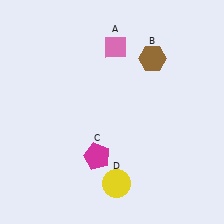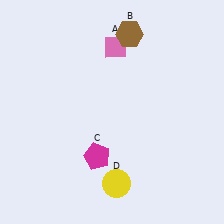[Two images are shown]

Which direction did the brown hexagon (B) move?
The brown hexagon (B) moved up.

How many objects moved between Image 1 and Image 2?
1 object moved between the two images.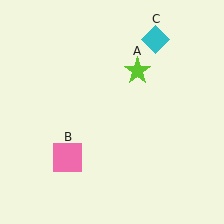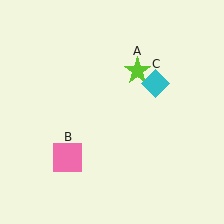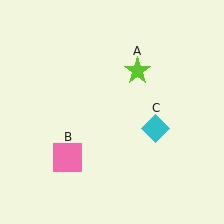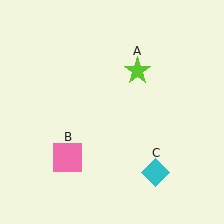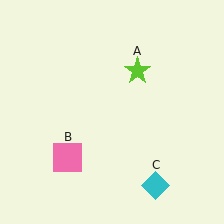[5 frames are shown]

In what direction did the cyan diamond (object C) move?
The cyan diamond (object C) moved down.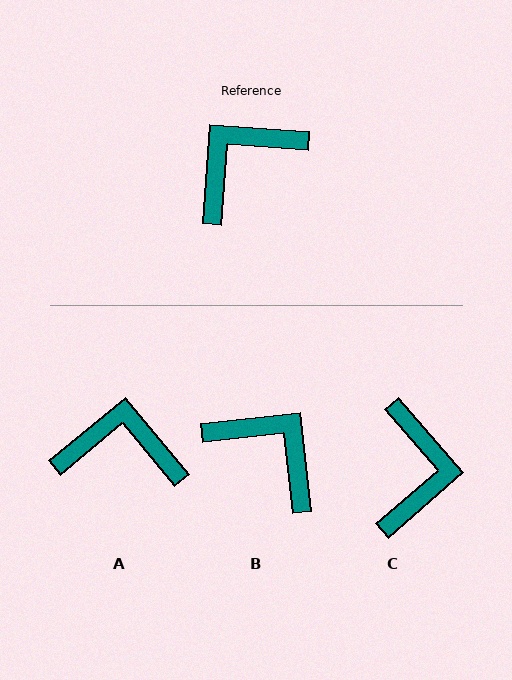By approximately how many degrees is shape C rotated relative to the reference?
Approximately 135 degrees clockwise.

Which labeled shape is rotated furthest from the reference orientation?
C, about 135 degrees away.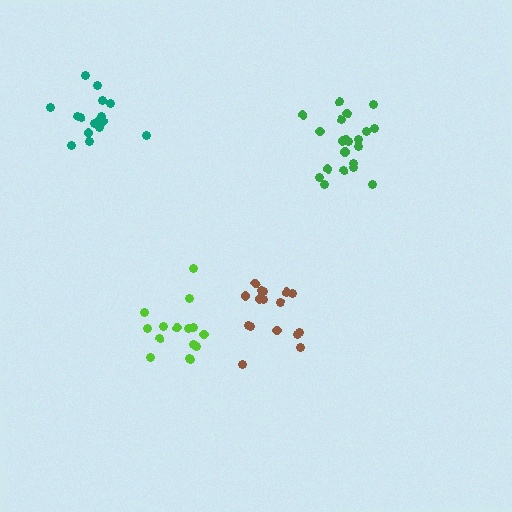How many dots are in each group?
Group 1: 15 dots, Group 2: 16 dots, Group 3: 16 dots, Group 4: 21 dots (68 total).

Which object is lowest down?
The lime cluster is bottommost.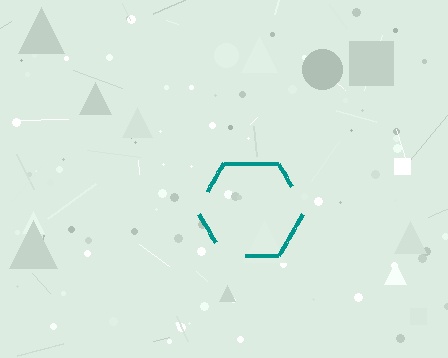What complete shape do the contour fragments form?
The contour fragments form a hexagon.